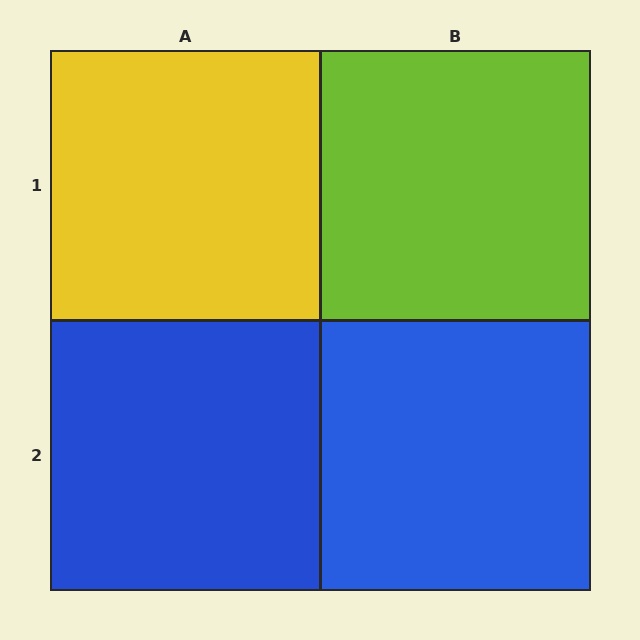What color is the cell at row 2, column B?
Blue.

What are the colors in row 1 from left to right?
Yellow, lime.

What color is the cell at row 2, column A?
Blue.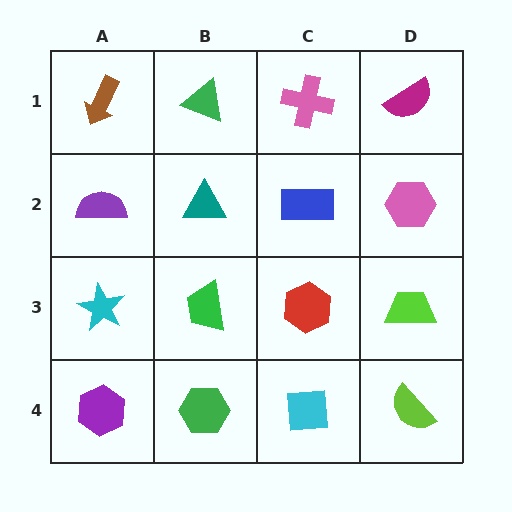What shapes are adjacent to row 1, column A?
A purple semicircle (row 2, column A), a green triangle (row 1, column B).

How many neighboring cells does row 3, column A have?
3.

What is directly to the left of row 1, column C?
A green triangle.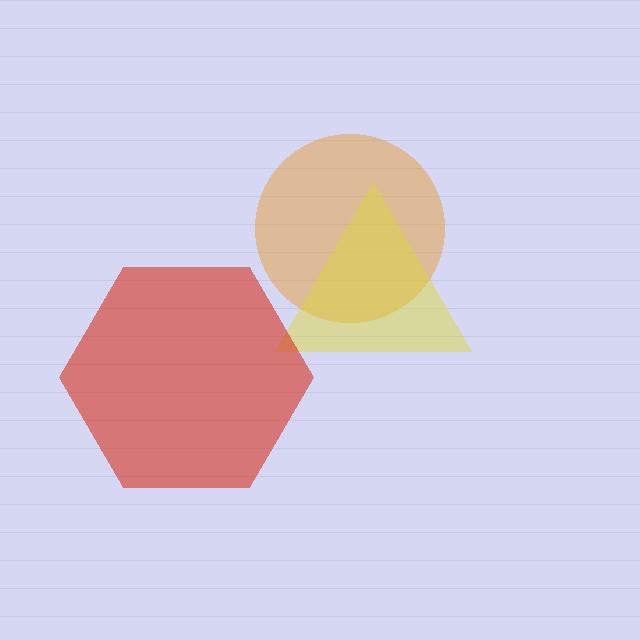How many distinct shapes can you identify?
There are 3 distinct shapes: an orange circle, a yellow triangle, a red hexagon.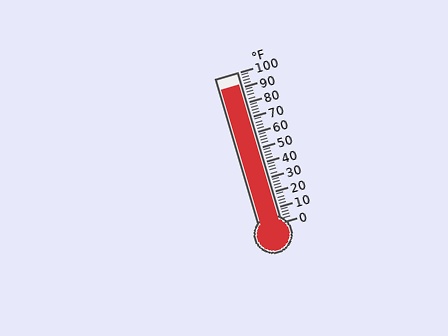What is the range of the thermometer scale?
The thermometer scale ranges from 0°F to 100°F.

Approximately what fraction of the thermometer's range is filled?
The thermometer is filled to approximately 90% of its range.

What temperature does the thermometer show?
The thermometer shows approximately 92°F.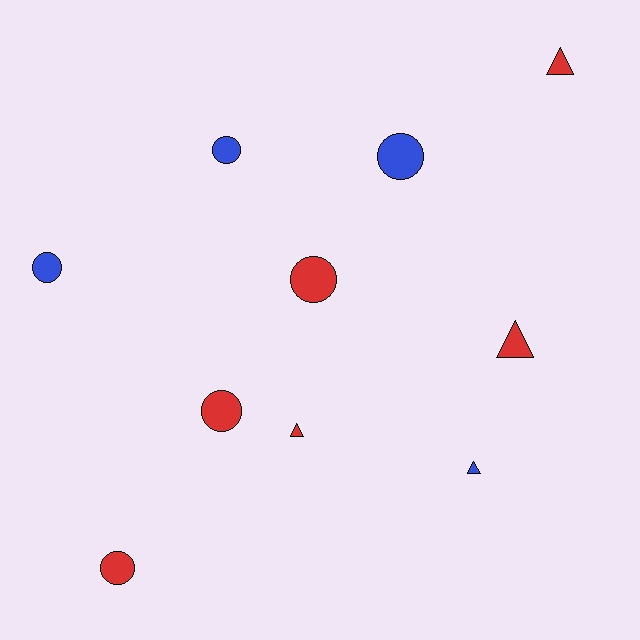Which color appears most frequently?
Red, with 6 objects.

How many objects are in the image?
There are 10 objects.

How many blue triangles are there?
There is 1 blue triangle.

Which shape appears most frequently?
Circle, with 6 objects.